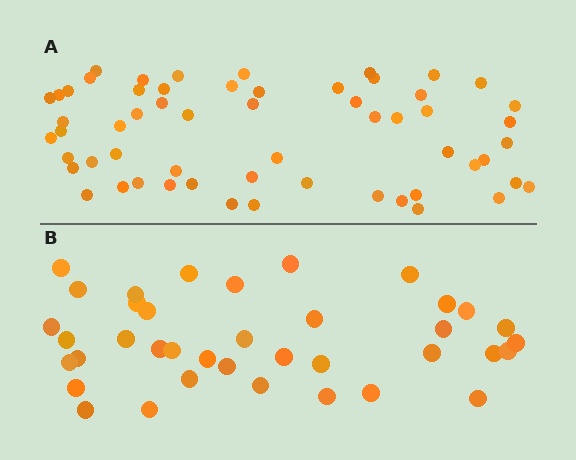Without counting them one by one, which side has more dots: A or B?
Region A (the top region) has more dots.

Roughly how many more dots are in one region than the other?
Region A has approximately 20 more dots than region B.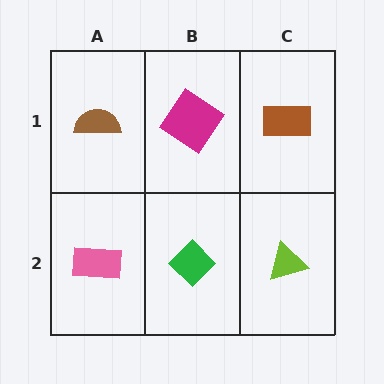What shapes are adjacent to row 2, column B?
A magenta diamond (row 1, column B), a pink rectangle (row 2, column A), a lime triangle (row 2, column C).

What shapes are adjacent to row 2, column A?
A brown semicircle (row 1, column A), a green diamond (row 2, column B).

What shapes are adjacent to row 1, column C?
A lime triangle (row 2, column C), a magenta diamond (row 1, column B).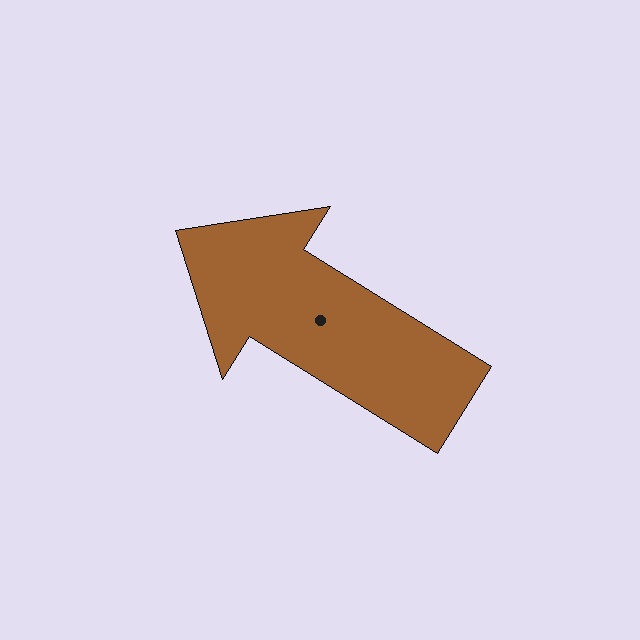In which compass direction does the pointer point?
Northwest.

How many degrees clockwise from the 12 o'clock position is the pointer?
Approximately 302 degrees.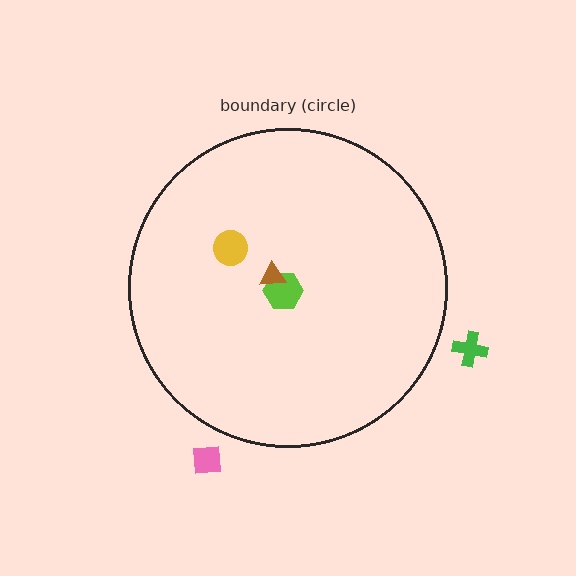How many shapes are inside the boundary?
3 inside, 2 outside.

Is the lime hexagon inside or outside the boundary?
Inside.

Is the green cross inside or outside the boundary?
Outside.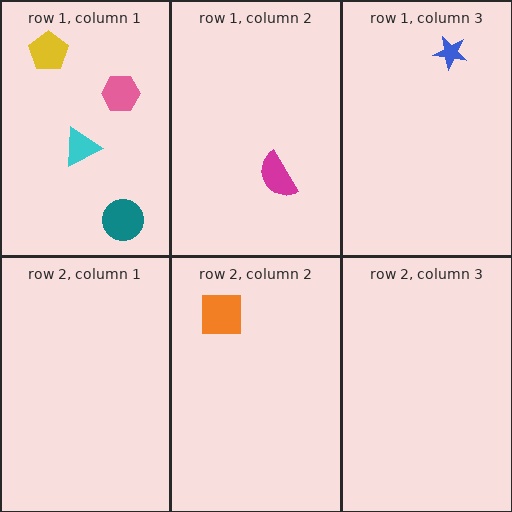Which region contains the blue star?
The row 1, column 3 region.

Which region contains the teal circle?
The row 1, column 1 region.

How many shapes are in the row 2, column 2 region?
1.